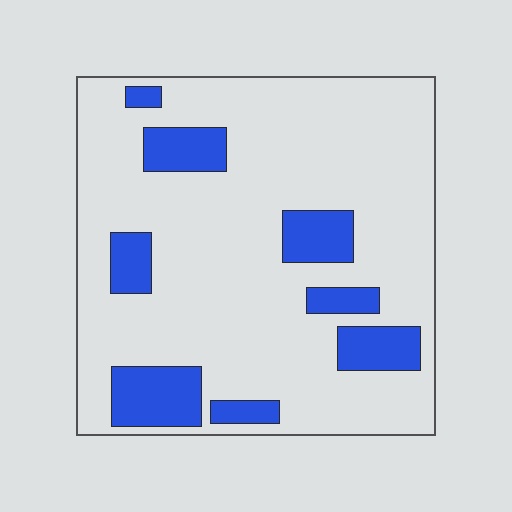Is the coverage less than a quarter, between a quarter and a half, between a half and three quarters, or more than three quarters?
Less than a quarter.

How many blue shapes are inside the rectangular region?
8.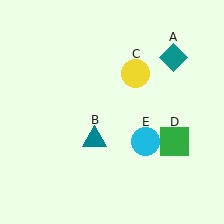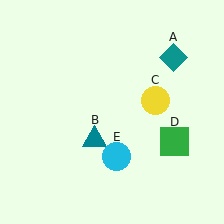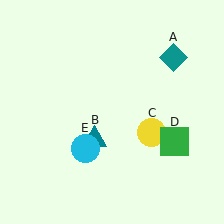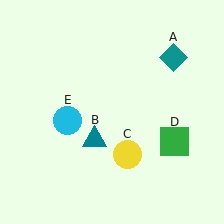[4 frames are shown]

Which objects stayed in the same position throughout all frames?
Teal diamond (object A) and teal triangle (object B) and green square (object D) remained stationary.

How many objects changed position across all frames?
2 objects changed position: yellow circle (object C), cyan circle (object E).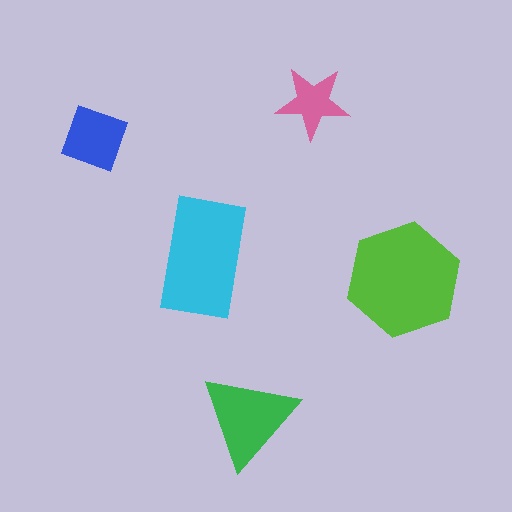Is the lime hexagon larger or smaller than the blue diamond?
Larger.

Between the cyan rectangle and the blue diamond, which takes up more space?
The cyan rectangle.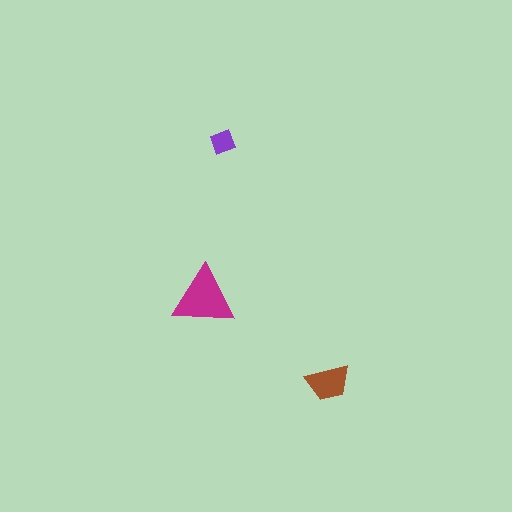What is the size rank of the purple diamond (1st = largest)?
3rd.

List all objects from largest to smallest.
The magenta triangle, the brown trapezoid, the purple diamond.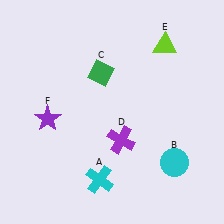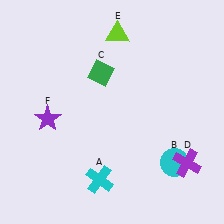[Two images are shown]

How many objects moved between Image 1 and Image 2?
2 objects moved between the two images.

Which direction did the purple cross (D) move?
The purple cross (D) moved right.